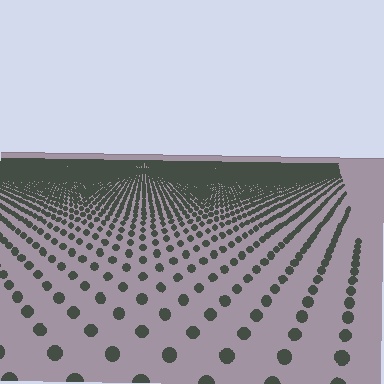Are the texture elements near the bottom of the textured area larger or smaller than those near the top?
Larger. Near the bottom, elements are closer to the viewer and appear at a bigger on-screen size.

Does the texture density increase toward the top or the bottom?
Density increases toward the top.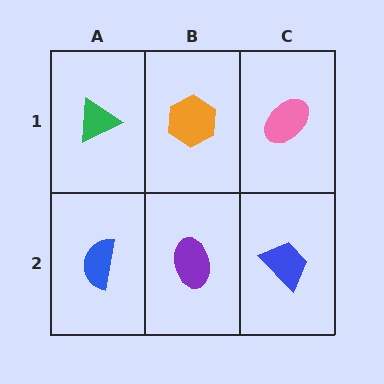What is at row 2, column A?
A blue semicircle.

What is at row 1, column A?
A green triangle.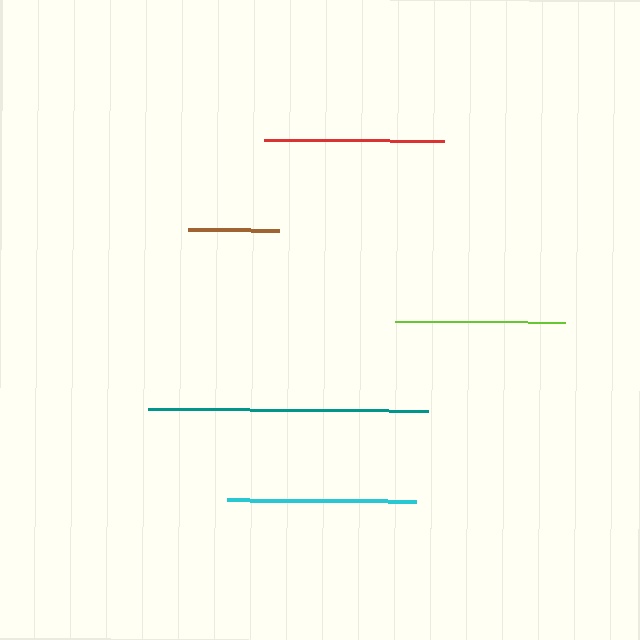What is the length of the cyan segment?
The cyan segment is approximately 189 pixels long.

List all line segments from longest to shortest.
From longest to shortest: teal, cyan, red, lime, brown.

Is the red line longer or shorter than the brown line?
The red line is longer than the brown line.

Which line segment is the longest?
The teal line is the longest at approximately 279 pixels.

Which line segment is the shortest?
The brown line is the shortest at approximately 92 pixels.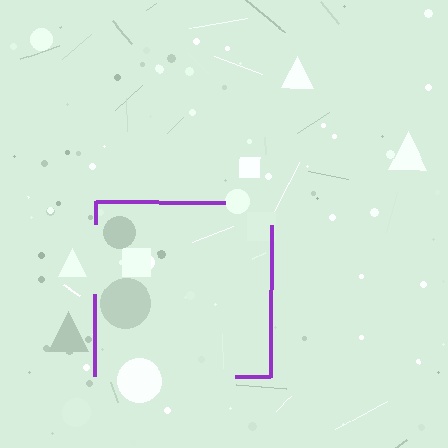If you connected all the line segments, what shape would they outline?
They would outline a square.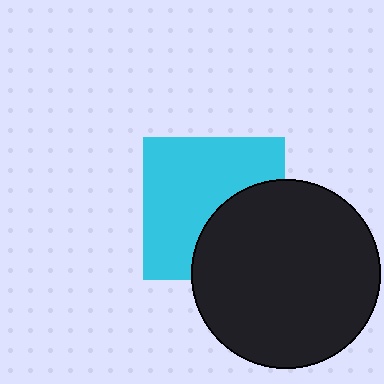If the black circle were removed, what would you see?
You would see the complete cyan square.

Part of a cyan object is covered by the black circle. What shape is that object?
It is a square.